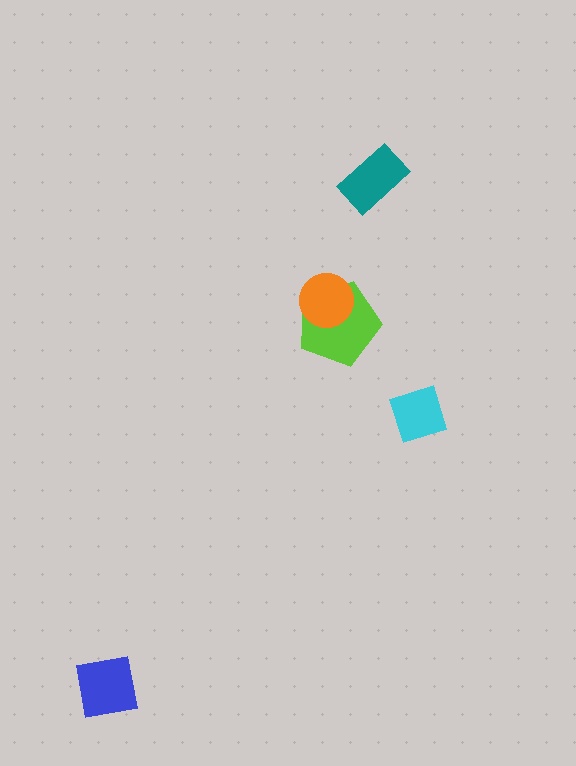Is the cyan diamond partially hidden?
No, no other shape covers it.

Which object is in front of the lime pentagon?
The orange circle is in front of the lime pentagon.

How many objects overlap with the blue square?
0 objects overlap with the blue square.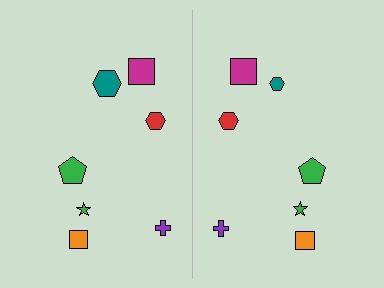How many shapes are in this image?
There are 14 shapes in this image.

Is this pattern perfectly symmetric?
No, the pattern is not perfectly symmetric. The teal hexagon on the right side has a different size than its mirror counterpart.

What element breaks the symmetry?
The teal hexagon on the right side has a different size than its mirror counterpart.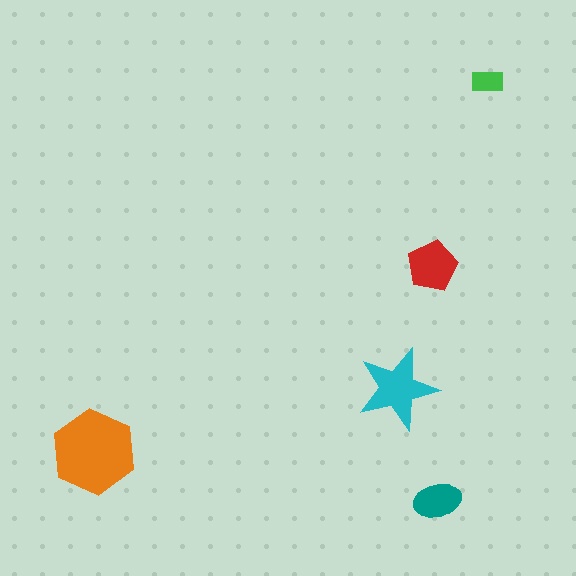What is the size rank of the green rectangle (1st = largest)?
5th.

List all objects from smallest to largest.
The green rectangle, the teal ellipse, the red pentagon, the cyan star, the orange hexagon.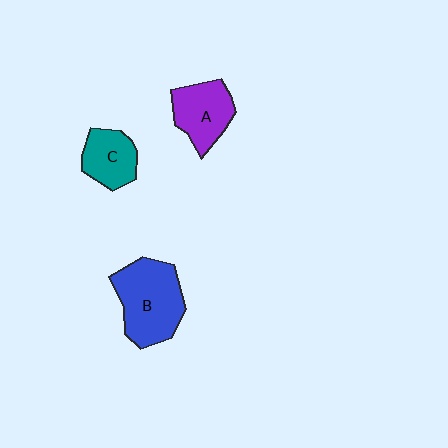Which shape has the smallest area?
Shape C (teal).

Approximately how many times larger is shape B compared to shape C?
Approximately 1.8 times.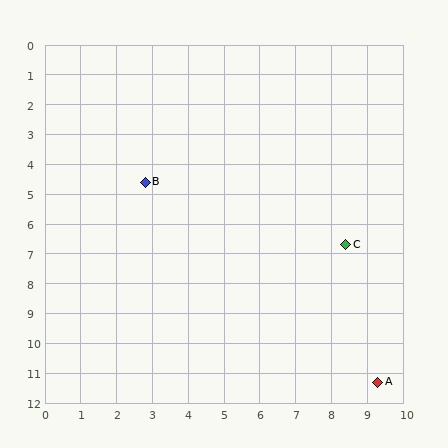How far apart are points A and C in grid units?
Points A and C are about 4.7 grid units apart.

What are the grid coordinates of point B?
Point B is at approximately (2.8, 4.6).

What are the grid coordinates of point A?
Point A is at approximately (9.3, 11.3).